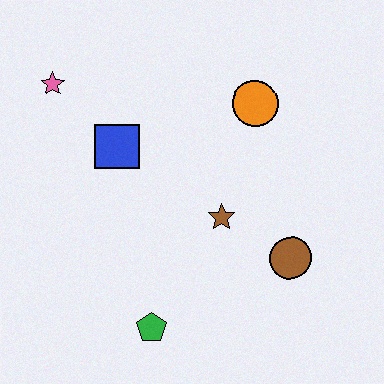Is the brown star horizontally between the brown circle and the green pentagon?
Yes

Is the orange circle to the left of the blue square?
No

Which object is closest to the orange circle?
The brown star is closest to the orange circle.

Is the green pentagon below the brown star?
Yes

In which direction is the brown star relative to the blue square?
The brown star is to the right of the blue square.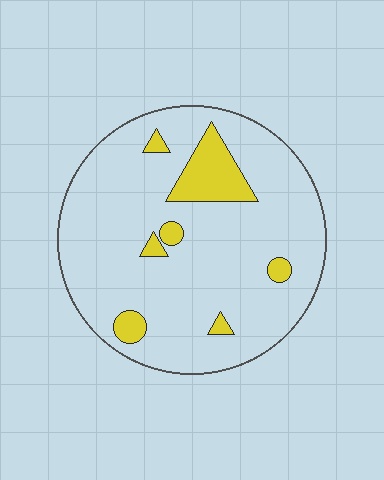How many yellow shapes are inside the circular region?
7.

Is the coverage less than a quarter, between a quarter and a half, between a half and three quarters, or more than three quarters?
Less than a quarter.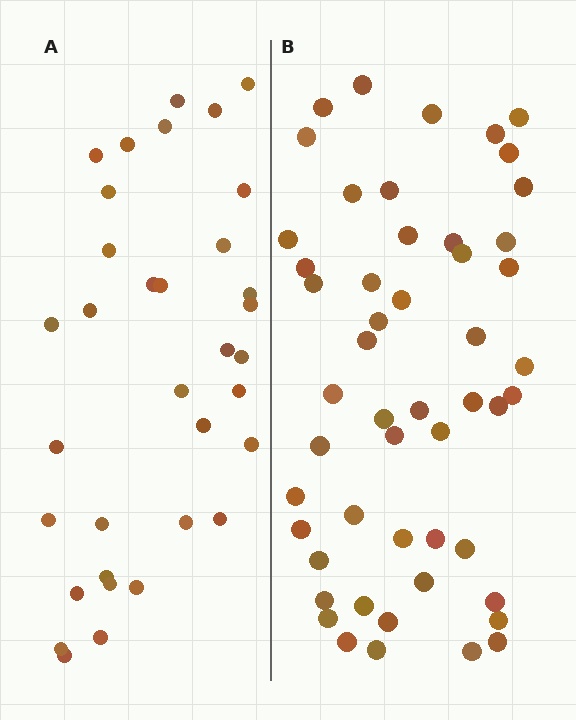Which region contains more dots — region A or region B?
Region B (the right region) has more dots.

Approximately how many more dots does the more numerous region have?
Region B has approximately 15 more dots than region A.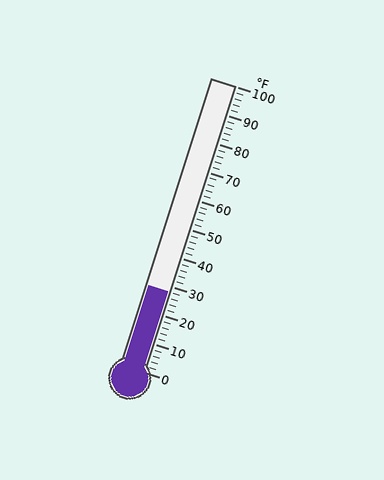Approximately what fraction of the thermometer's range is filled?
The thermometer is filled to approximately 30% of its range.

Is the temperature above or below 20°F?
The temperature is above 20°F.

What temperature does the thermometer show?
The thermometer shows approximately 28°F.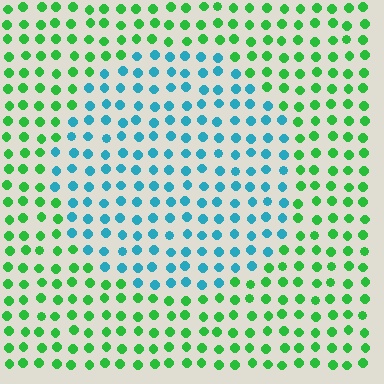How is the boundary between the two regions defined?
The boundary is defined purely by a slight shift in hue (about 62 degrees). Spacing, size, and orientation are identical on both sides.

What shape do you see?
I see a circle.